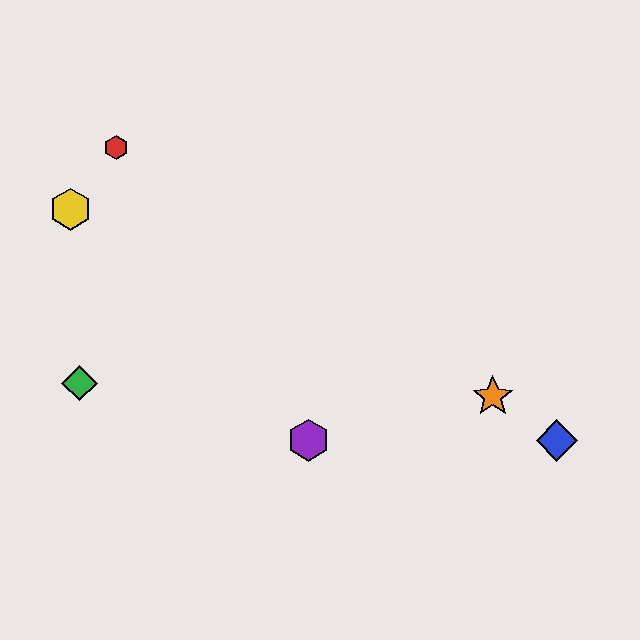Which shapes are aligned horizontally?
The blue diamond, the purple hexagon are aligned horizontally.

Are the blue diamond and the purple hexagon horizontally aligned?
Yes, both are at y≈440.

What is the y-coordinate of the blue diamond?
The blue diamond is at y≈440.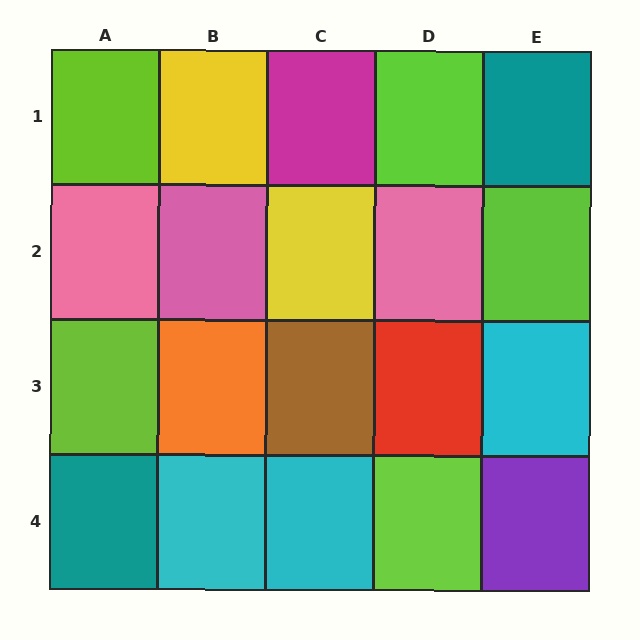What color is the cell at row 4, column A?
Teal.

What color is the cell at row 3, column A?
Lime.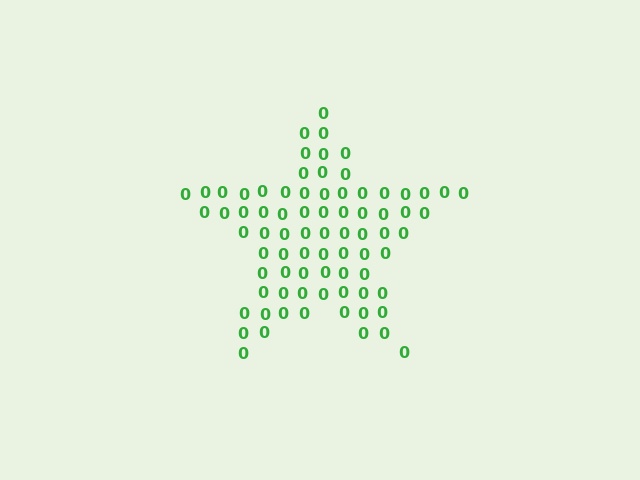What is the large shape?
The large shape is a star.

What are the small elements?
The small elements are digit 0's.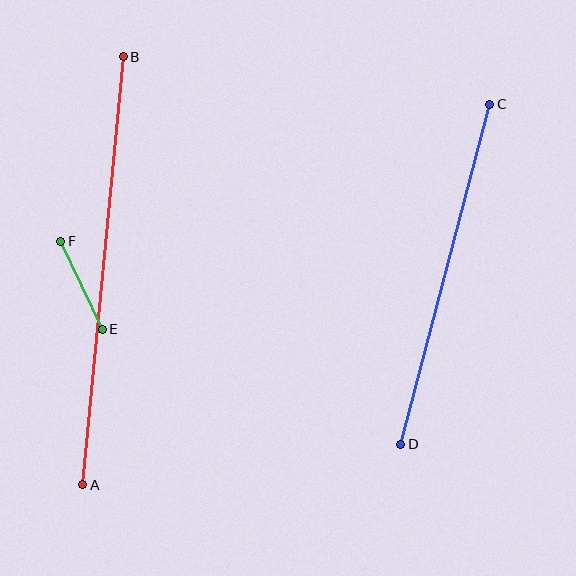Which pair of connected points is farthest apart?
Points A and B are farthest apart.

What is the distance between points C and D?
The distance is approximately 352 pixels.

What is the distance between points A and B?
The distance is approximately 430 pixels.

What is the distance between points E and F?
The distance is approximately 98 pixels.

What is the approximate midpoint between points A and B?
The midpoint is at approximately (103, 271) pixels.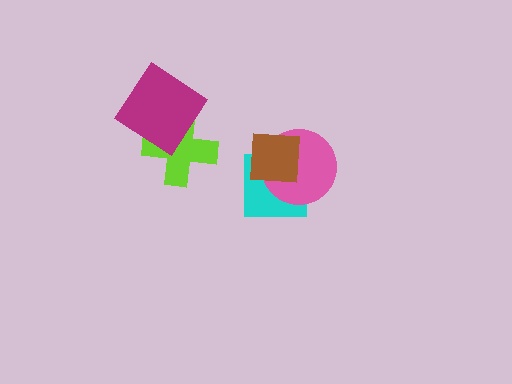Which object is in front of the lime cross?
The magenta diamond is in front of the lime cross.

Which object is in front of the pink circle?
The brown square is in front of the pink circle.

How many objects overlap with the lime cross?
1 object overlaps with the lime cross.